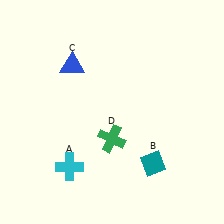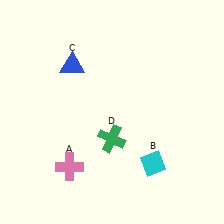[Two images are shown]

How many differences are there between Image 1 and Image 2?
There are 2 differences between the two images.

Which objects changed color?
A changed from cyan to pink. B changed from teal to cyan.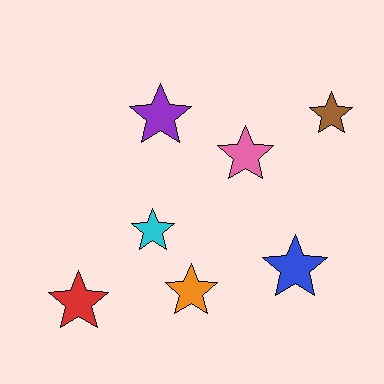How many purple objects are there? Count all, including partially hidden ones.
There is 1 purple object.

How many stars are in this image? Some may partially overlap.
There are 7 stars.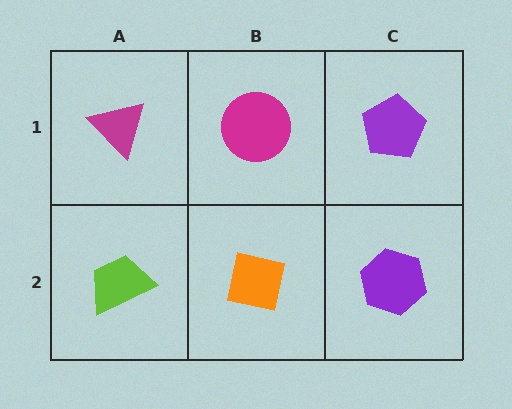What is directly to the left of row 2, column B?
A lime trapezoid.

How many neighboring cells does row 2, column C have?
2.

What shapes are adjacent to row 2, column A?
A magenta triangle (row 1, column A), an orange square (row 2, column B).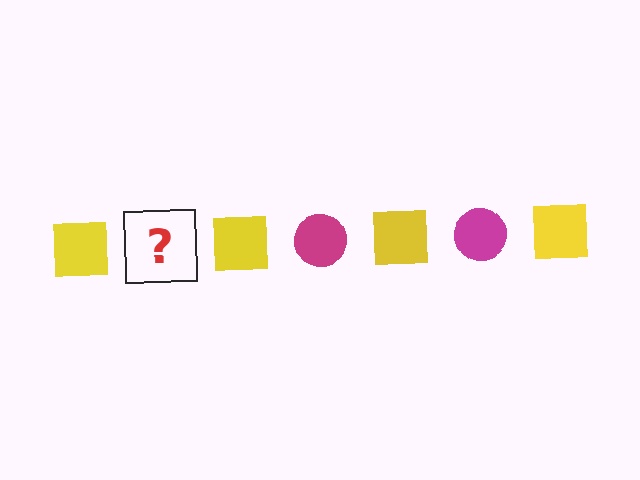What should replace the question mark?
The question mark should be replaced with a magenta circle.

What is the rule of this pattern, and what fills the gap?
The rule is that the pattern alternates between yellow square and magenta circle. The gap should be filled with a magenta circle.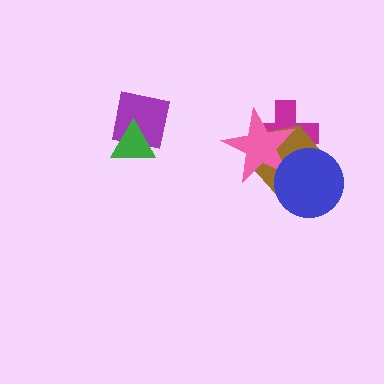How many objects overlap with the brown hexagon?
3 objects overlap with the brown hexagon.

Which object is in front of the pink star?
The blue circle is in front of the pink star.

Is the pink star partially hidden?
Yes, it is partially covered by another shape.